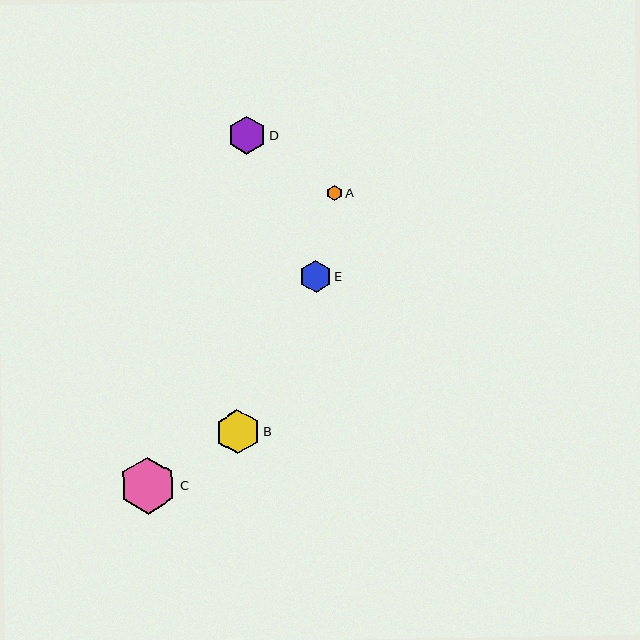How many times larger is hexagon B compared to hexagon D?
Hexagon B is approximately 1.2 times the size of hexagon D.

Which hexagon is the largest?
Hexagon C is the largest with a size of approximately 57 pixels.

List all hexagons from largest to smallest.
From largest to smallest: C, B, D, E, A.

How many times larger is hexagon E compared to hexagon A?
Hexagon E is approximately 2.0 times the size of hexagon A.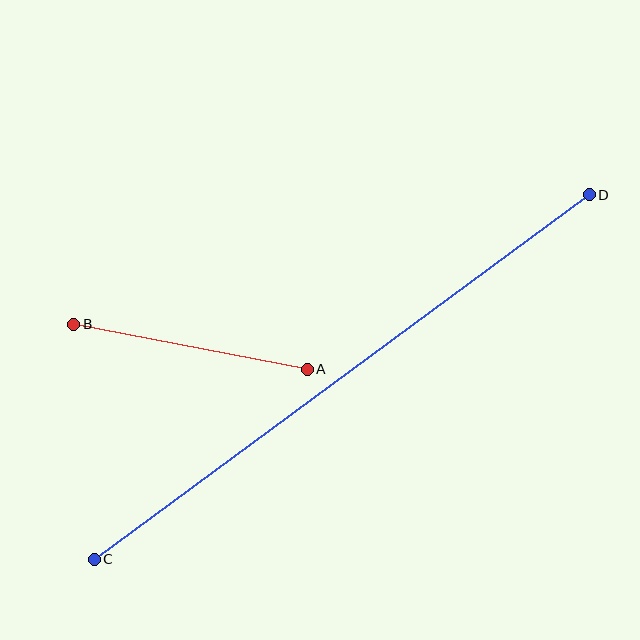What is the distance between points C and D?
The distance is approximately 615 pixels.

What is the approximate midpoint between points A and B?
The midpoint is at approximately (191, 347) pixels.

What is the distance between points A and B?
The distance is approximately 238 pixels.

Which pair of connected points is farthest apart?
Points C and D are farthest apart.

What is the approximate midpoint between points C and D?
The midpoint is at approximately (342, 377) pixels.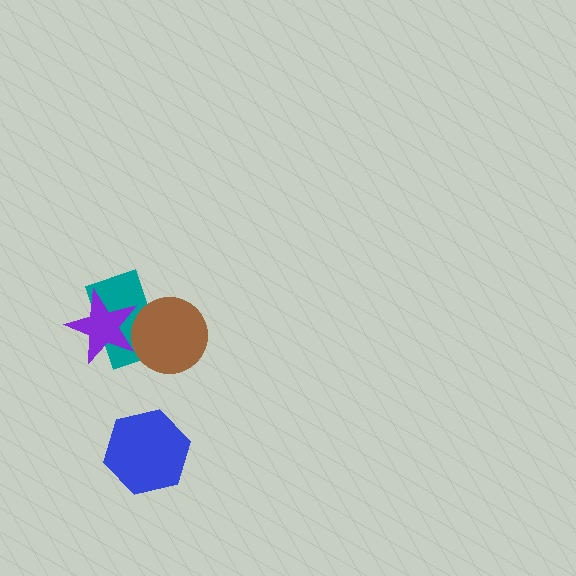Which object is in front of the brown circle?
The purple star is in front of the brown circle.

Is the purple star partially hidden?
No, no other shape covers it.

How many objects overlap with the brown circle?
2 objects overlap with the brown circle.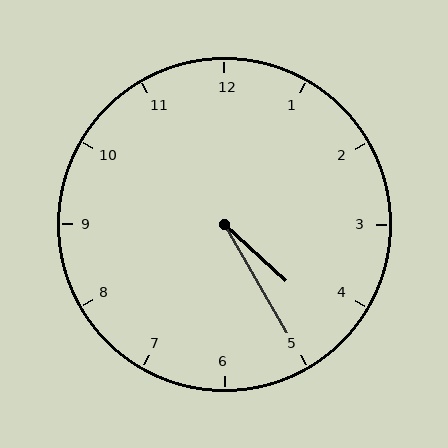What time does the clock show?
4:25.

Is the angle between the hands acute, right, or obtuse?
It is acute.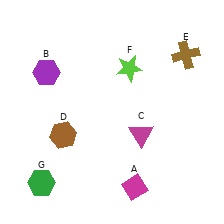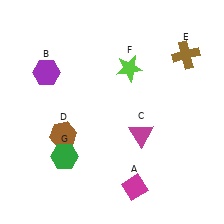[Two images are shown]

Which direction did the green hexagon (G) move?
The green hexagon (G) moved up.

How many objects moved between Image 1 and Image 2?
1 object moved between the two images.